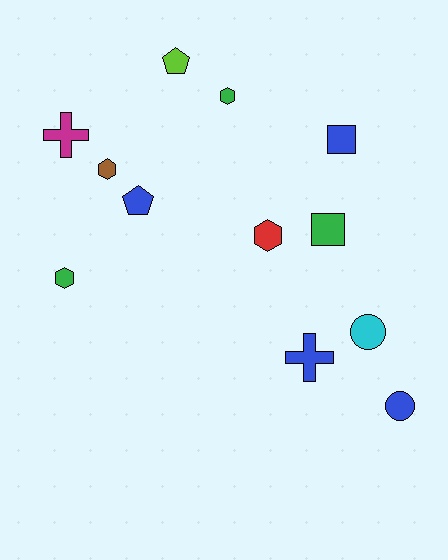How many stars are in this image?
There are no stars.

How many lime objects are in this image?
There is 1 lime object.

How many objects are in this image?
There are 12 objects.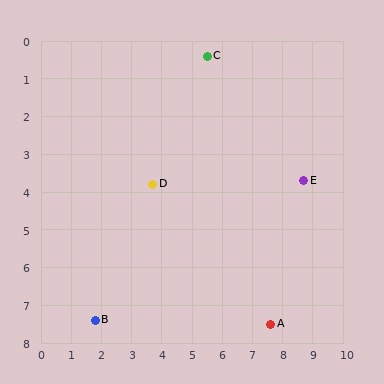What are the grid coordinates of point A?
Point A is at approximately (7.6, 7.5).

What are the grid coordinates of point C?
Point C is at approximately (5.5, 0.4).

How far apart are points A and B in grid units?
Points A and B are about 5.8 grid units apart.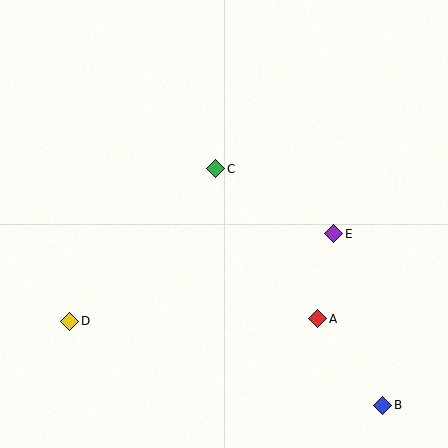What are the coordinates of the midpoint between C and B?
The midpoint between C and B is at (299, 287).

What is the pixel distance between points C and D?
The distance between C and D is 211 pixels.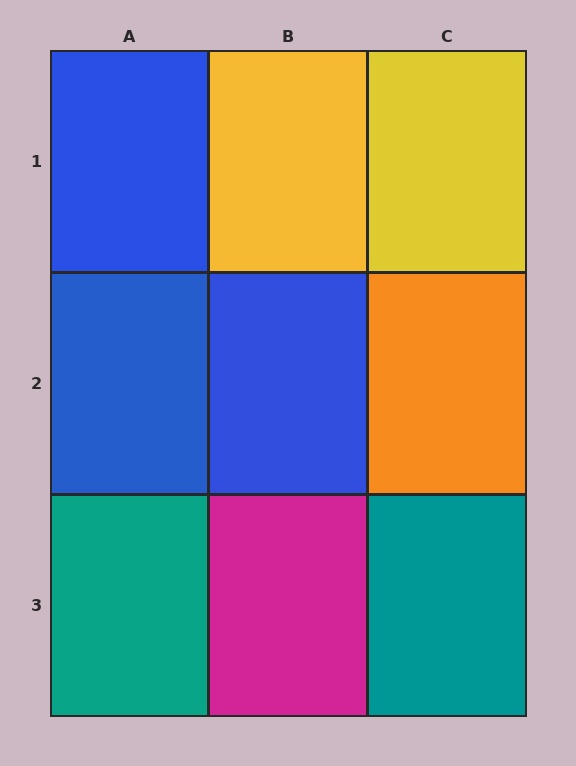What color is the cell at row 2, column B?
Blue.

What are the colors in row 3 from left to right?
Teal, magenta, teal.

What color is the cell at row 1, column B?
Yellow.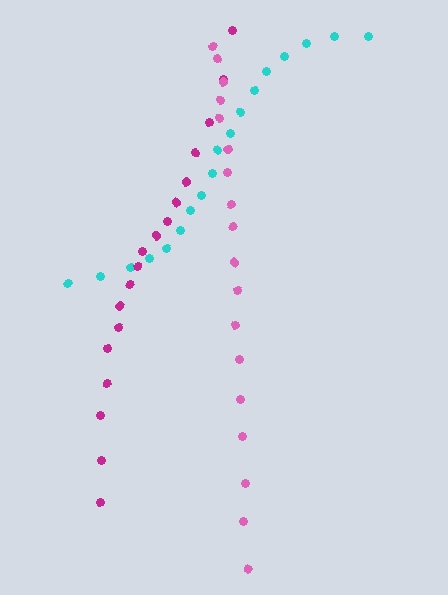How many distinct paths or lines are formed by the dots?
There are 3 distinct paths.